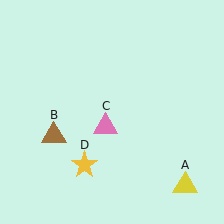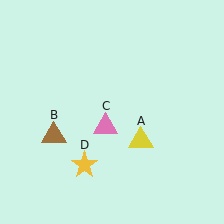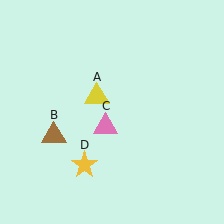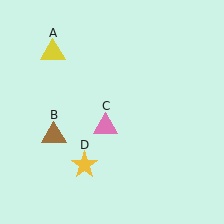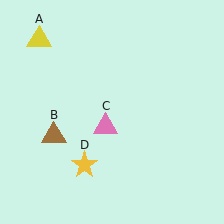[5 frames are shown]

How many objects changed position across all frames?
1 object changed position: yellow triangle (object A).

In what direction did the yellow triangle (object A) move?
The yellow triangle (object A) moved up and to the left.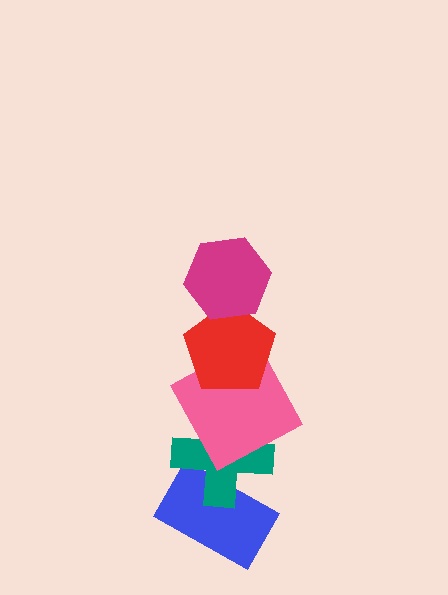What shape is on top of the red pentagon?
The magenta hexagon is on top of the red pentagon.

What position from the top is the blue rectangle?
The blue rectangle is 5th from the top.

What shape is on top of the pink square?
The red pentagon is on top of the pink square.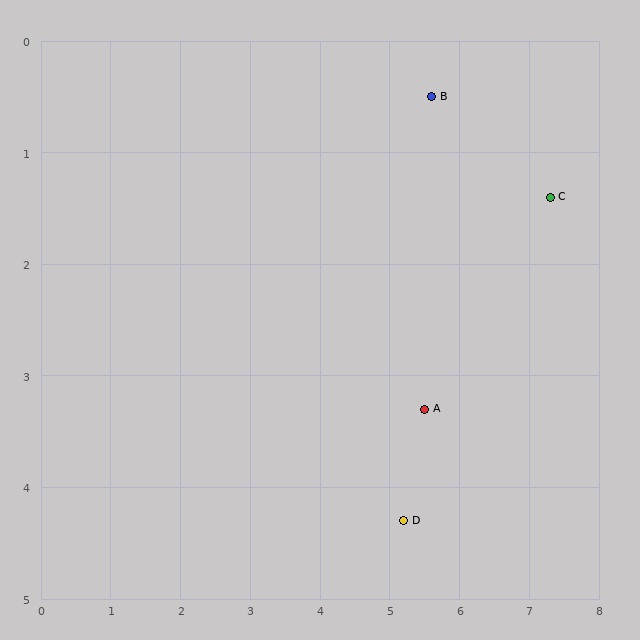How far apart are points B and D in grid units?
Points B and D are about 3.8 grid units apart.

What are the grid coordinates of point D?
Point D is at approximately (5.2, 4.3).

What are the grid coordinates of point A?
Point A is at approximately (5.5, 3.3).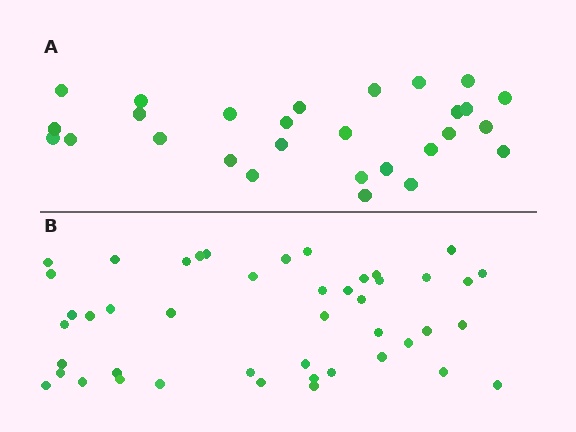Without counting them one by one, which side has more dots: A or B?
Region B (the bottom region) has more dots.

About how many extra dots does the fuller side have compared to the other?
Region B has approximately 15 more dots than region A.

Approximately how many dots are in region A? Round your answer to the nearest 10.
About 30 dots. (The exact count is 28, which rounds to 30.)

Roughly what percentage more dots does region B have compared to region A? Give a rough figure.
About 60% more.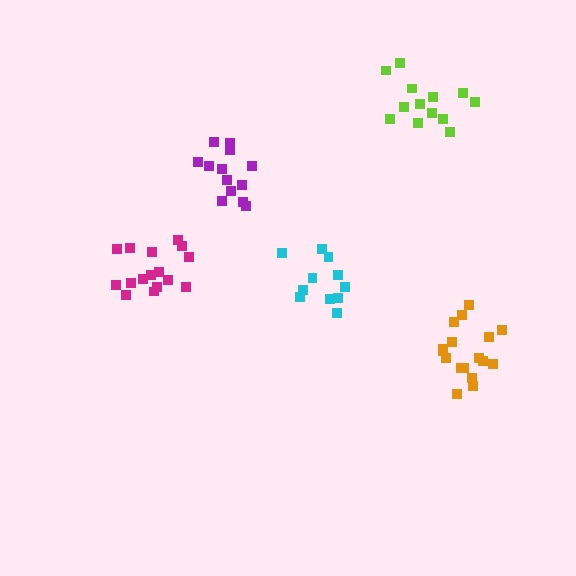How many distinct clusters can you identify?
There are 5 distinct clusters.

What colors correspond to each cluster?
The clusters are colored: lime, magenta, orange, purple, cyan.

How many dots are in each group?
Group 1: 13 dots, Group 2: 16 dots, Group 3: 17 dots, Group 4: 13 dots, Group 5: 11 dots (70 total).